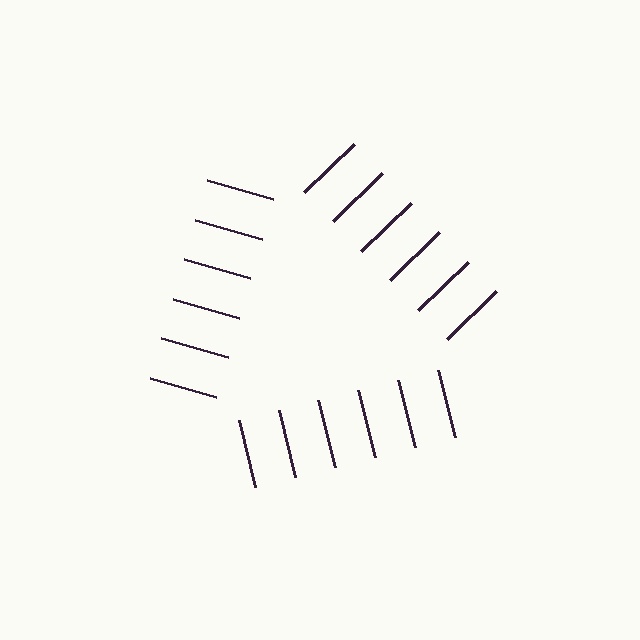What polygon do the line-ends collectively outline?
An illusory triangle — the line segments terminate on its edges but no continuous stroke is drawn.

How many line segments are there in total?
18 — 6 along each of the 3 edges.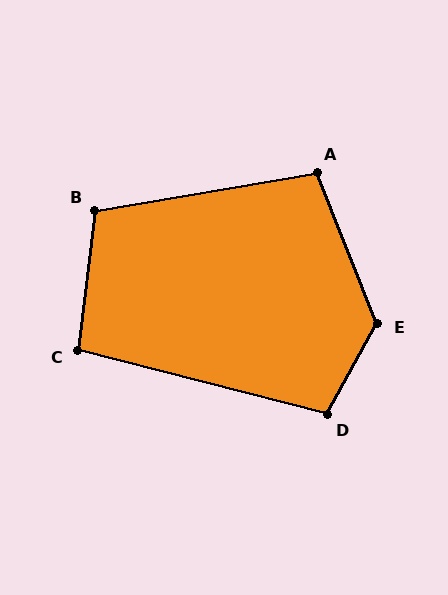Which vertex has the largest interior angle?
E, at approximately 129 degrees.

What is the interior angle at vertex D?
Approximately 105 degrees (obtuse).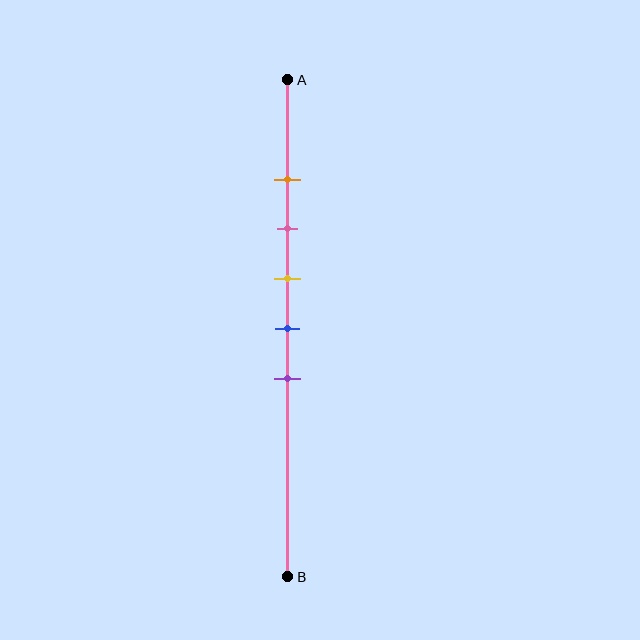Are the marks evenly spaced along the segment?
Yes, the marks are approximately evenly spaced.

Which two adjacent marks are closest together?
The orange and pink marks are the closest adjacent pair.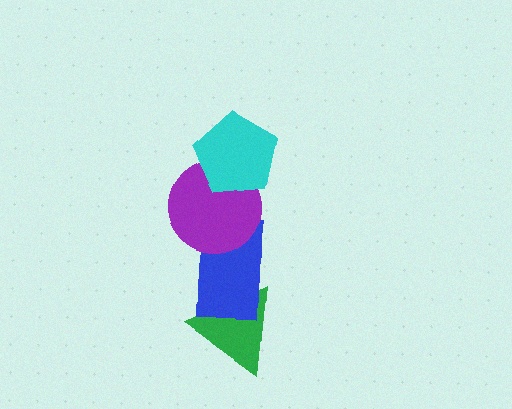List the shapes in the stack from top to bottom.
From top to bottom: the cyan pentagon, the purple circle, the blue rectangle, the green triangle.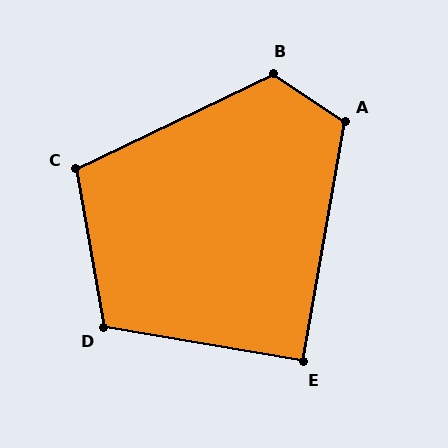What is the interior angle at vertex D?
Approximately 110 degrees (obtuse).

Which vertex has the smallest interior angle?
E, at approximately 90 degrees.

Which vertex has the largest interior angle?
B, at approximately 120 degrees.